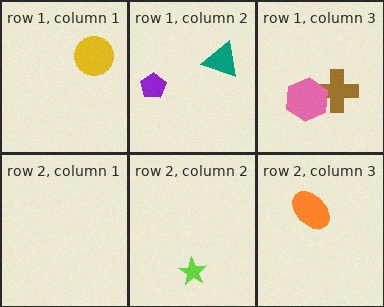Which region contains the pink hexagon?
The row 1, column 3 region.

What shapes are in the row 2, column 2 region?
The lime star.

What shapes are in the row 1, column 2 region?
The purple pentagon, the teal triangle.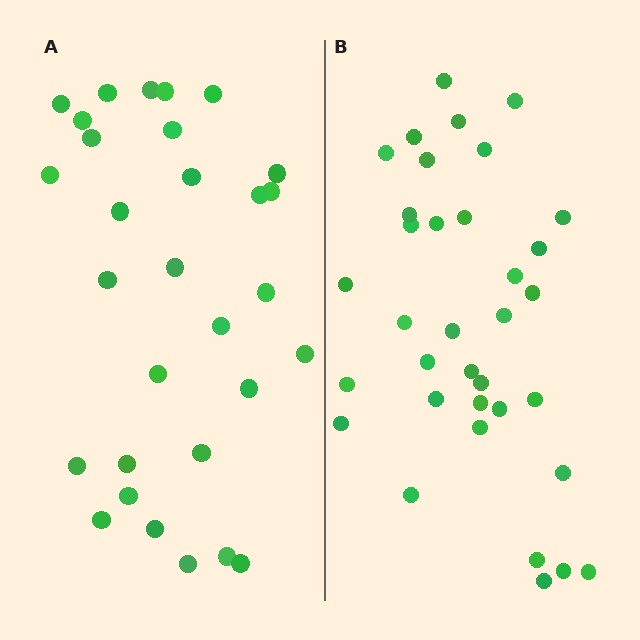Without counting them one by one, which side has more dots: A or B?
Region B (the right region) has more dots.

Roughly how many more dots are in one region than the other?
Region B has about 5 more dots than region A.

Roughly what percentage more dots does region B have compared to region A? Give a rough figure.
About 15% more.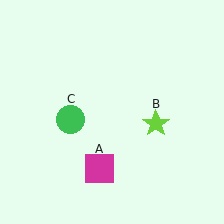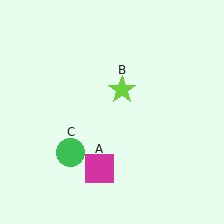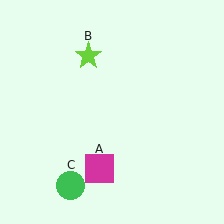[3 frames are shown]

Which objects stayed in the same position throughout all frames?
Magenta square (object A) remained stationary.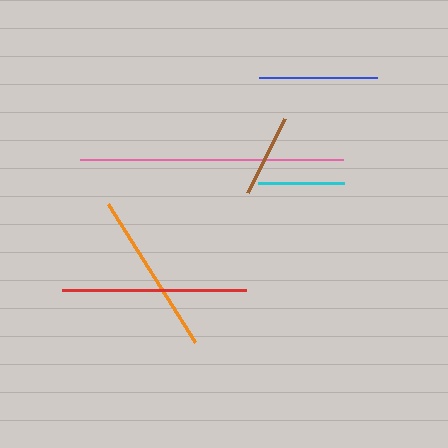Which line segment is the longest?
The pink line is the longest at approximately 263 pixels.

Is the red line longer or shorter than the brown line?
The red line is longer than the brown line.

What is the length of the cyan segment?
The cyan segment is approximately 86 pixels long.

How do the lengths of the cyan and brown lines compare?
The cyan and brown lines are approximately the same length.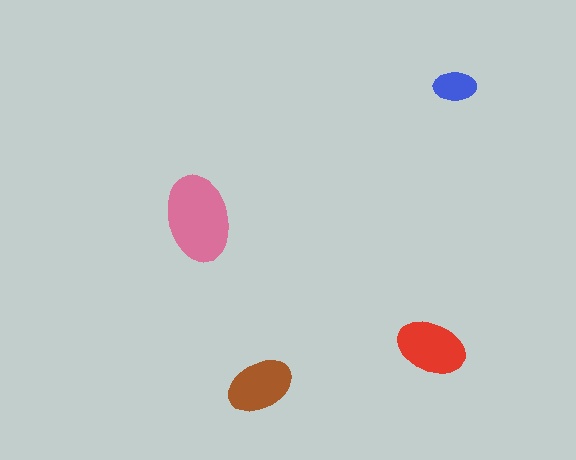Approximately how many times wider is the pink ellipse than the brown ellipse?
About 1.5 times wider.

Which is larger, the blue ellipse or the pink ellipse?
The pink one.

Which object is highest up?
The blue ellipse is topmost.